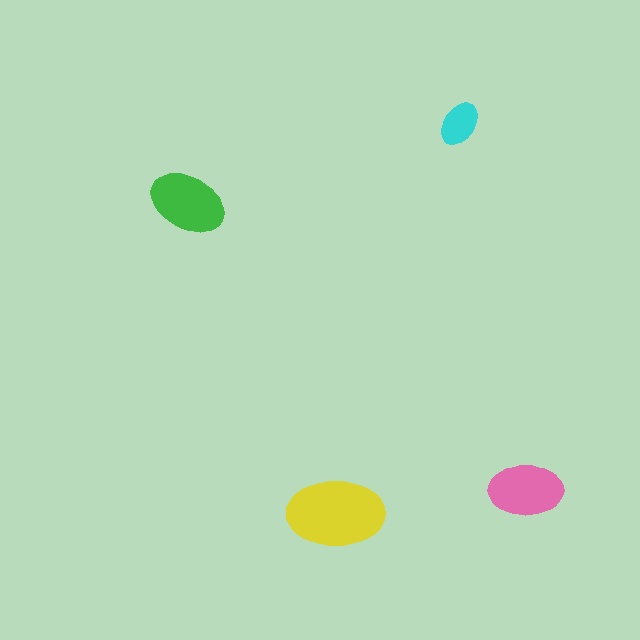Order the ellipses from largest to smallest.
the yellow one, the green one, the pink one, the cyan one.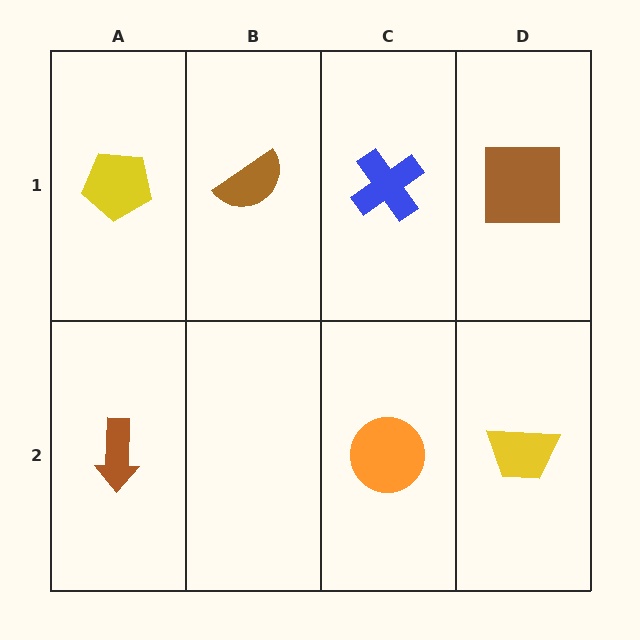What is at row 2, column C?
An orange circle.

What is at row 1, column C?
A blue cross.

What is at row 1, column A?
A yellow pentagon.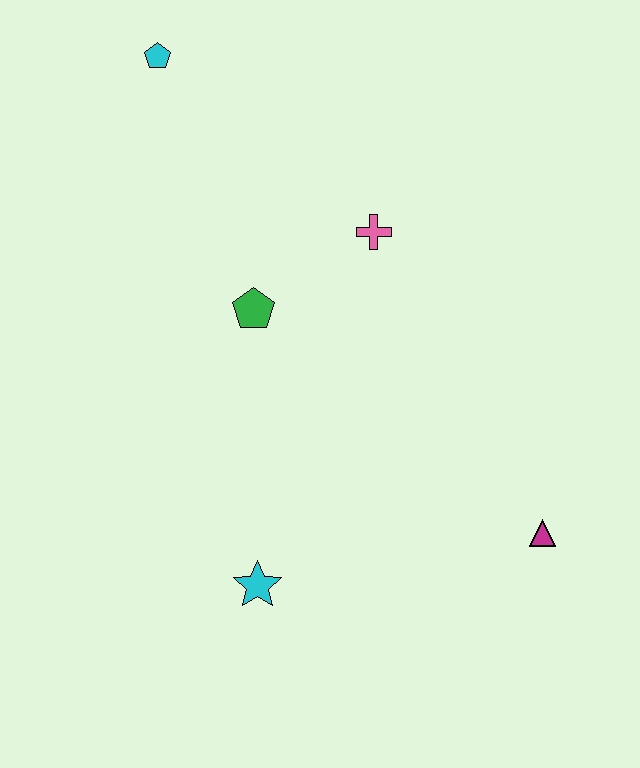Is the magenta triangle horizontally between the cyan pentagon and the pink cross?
No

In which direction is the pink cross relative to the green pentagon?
The pink cross is to the right of the green pentagon.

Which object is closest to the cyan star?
The green pentagon is closest to the cyan star.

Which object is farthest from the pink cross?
The cyan star is farthest from the pink cross.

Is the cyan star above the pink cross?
No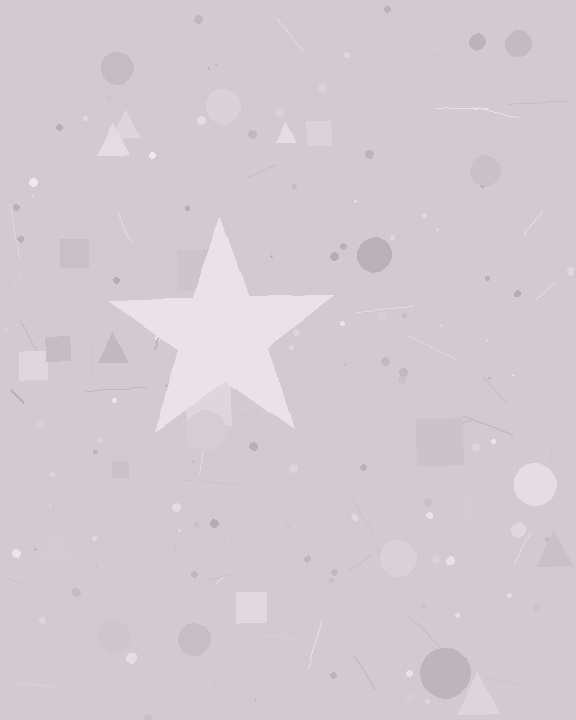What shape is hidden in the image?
A star is hidden in the image.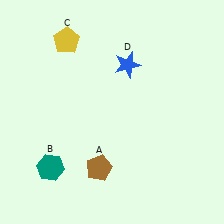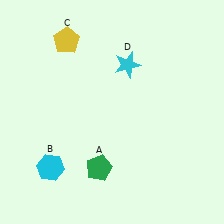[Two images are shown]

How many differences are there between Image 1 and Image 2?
There are 3 differences between the two images.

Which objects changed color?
A changed from brown to green. B changed from teal to cyan. D changed from blue to cyan.